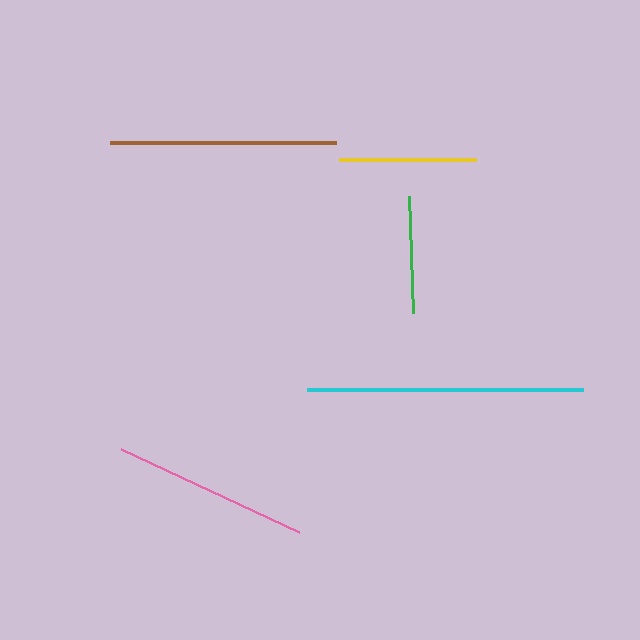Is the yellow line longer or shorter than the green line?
The yellow line is longer than the green line.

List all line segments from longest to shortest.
From longest to shortest: cyan, brown, pink, yellow, green.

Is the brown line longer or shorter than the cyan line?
The cyan line is longer than the brown line.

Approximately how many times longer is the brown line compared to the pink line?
The brown line is approximately 1.2 times the length of the pink line.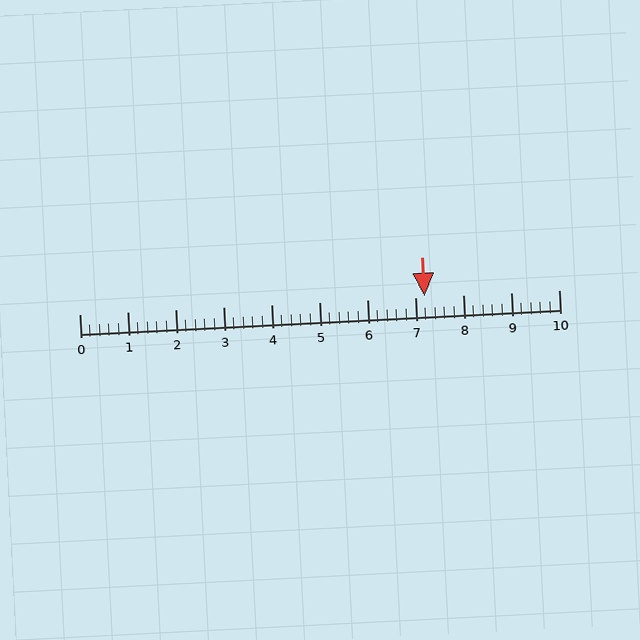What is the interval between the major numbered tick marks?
The major tick marks are spaced 1 units apart.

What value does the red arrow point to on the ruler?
The red arrow points to approximately 7.2.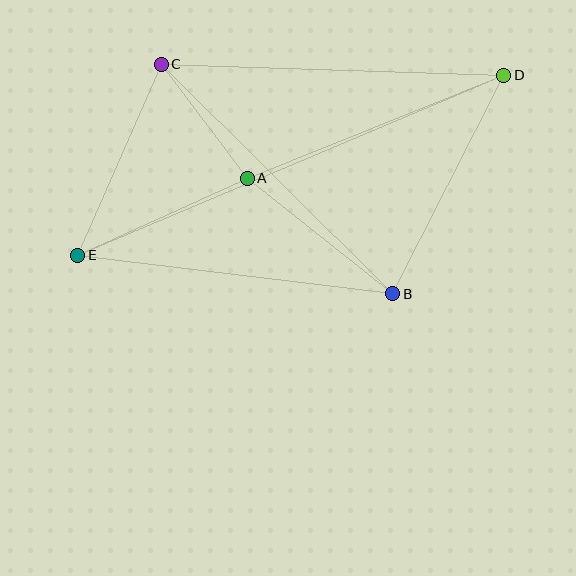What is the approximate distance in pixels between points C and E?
The distance between C and E is approximately 209 pixels.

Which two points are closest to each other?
Points A and C are closest to each other.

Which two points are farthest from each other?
Points D and E are farthest from each other.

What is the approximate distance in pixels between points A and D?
The distance between A and D is approximately 276 pixels.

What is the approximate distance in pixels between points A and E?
The distance between A and E is approximately 186 pixels.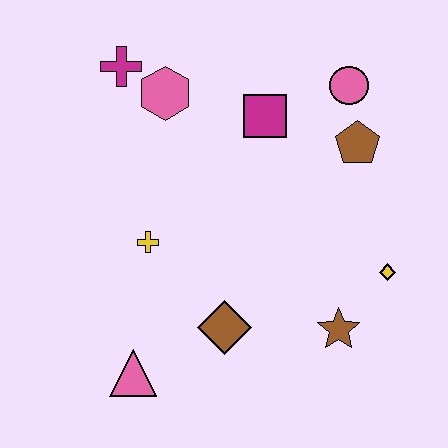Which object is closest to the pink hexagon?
The magenta cross is closest to the pink hexagon.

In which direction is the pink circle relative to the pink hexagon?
The pink circle is to the right of the pink hexagon.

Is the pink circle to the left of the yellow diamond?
Yes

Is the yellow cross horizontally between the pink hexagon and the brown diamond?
No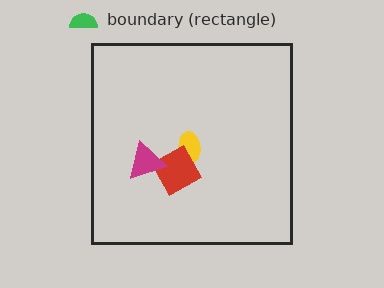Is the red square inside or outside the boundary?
Inside.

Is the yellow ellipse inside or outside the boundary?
Inside.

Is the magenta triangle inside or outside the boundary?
Inside.